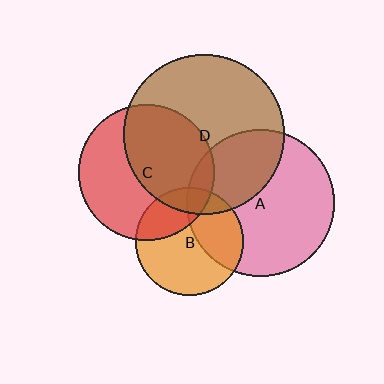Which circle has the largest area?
Circle D (brown).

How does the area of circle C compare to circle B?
Approximately 1.6 times.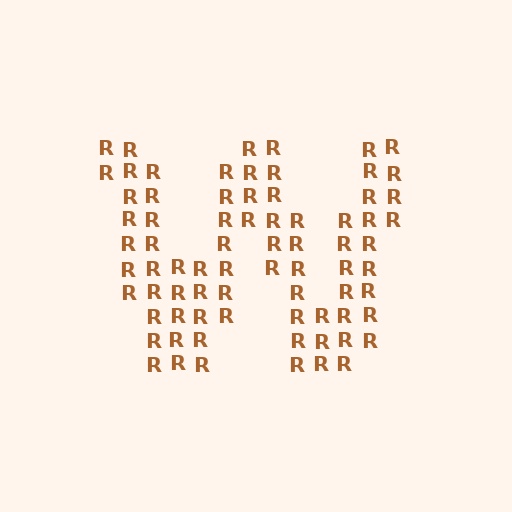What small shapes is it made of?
It is made of small letter R's.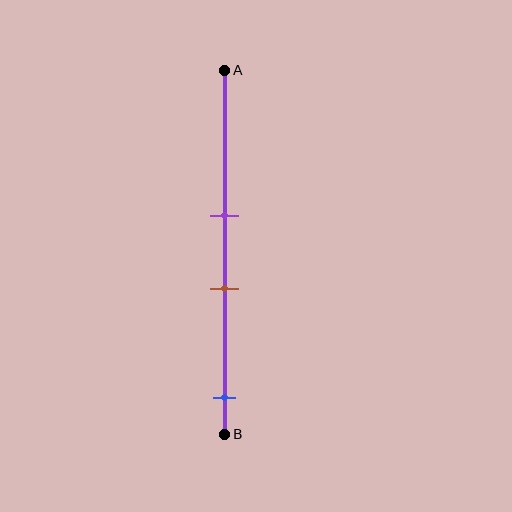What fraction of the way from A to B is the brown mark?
The brown mark is approximately 60% (0.6) of the way from A to B.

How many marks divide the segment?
There are 3 marks dividing the segment.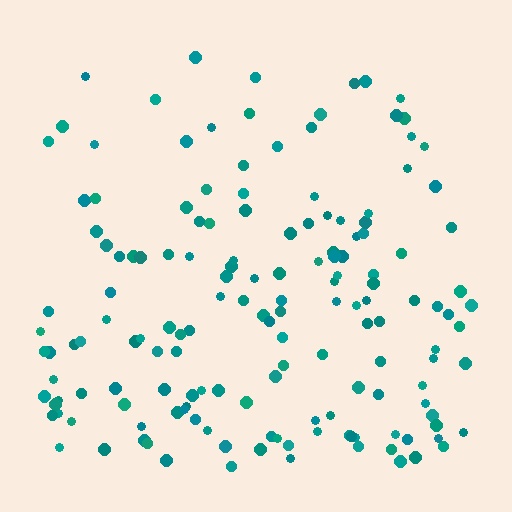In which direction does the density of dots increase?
From top to bottom, with the bottom side densest.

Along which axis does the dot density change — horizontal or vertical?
Vertical.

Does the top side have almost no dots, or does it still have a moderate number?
Still a moderate number, just noticeably fewer than the bottom.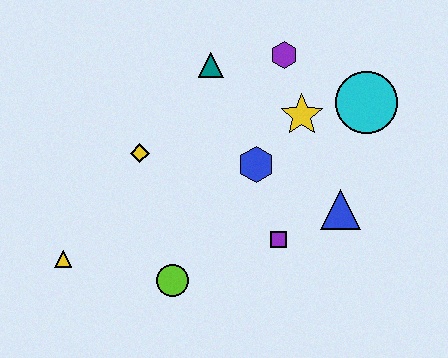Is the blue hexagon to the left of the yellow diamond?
No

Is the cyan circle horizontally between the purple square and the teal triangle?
No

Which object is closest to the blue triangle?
The purple square is closest to the blue triangle.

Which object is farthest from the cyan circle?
The yellow triangle is farthest from the cyan circle.